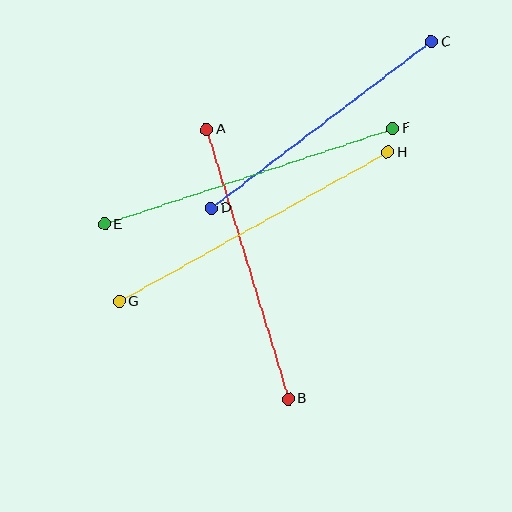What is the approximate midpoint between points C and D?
The midpoint is at approximately (322, 125) pixels.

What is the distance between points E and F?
The distance is approximately 304 pixels.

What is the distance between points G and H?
The distance is approximately 307 pixels.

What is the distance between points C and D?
The distance is approximately 276 pixels.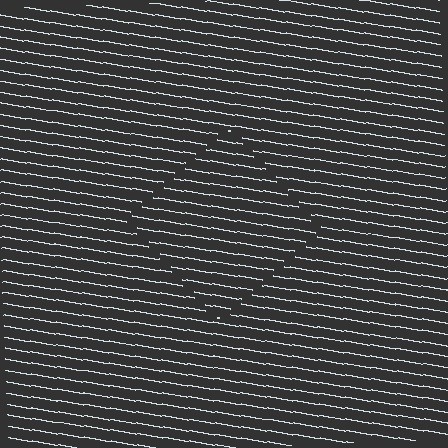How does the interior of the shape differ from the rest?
The interior of the shape contains the same grating, shifted by half a period — the contour is defined by the phase discontinuity where line-ends from the inner and outer gratings abut.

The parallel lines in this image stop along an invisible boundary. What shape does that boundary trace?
An illusory square. The interior of the shape contains the same grating, shifted by half a period — the contour is defined by the phase discontinuity where line-ends from the inner and outer gratings abut.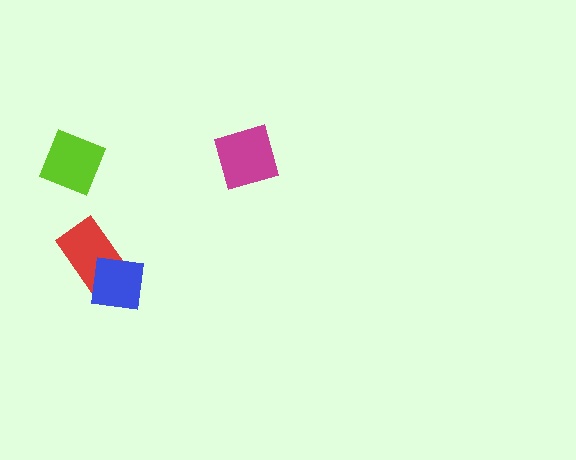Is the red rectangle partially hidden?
Yes, it is partially covered by another shape.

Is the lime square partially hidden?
No, no other shape covers it.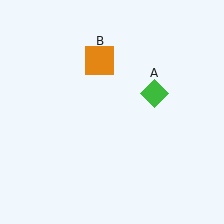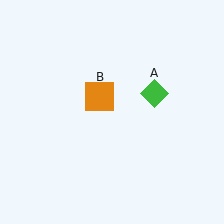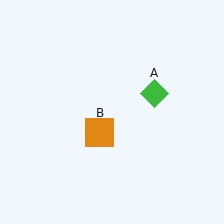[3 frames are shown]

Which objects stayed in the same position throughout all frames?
Green diamond (object A) remained stationary.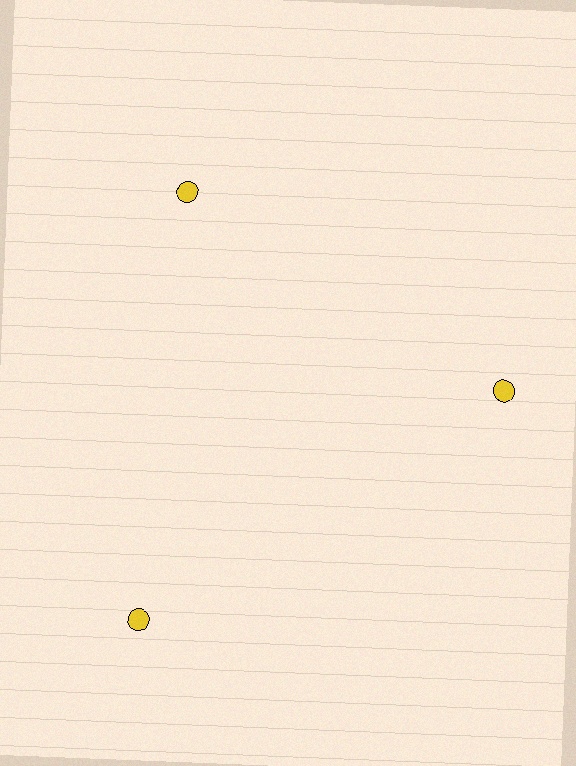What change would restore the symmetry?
The symmetry would be restored by moving it inward, back onto the ring so that all 3 circles sit at equal angles and equal distance from the center.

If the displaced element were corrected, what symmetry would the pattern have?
It would have 3-fold rotational symmetry — the pattern would map onto itself every 120 degrees.